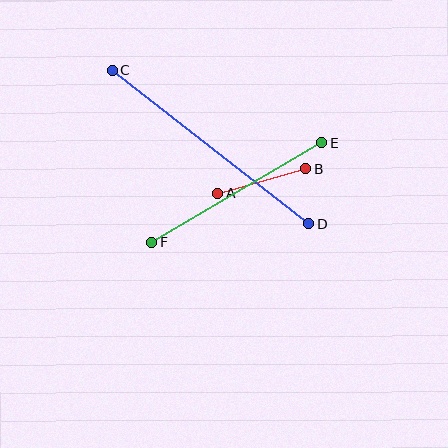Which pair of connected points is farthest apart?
Points C and D are farthest apart.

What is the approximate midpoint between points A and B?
The midpoint is at approximately (262, 181) pixels.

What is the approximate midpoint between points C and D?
The midpoint is at approximately (210, 147) pixels.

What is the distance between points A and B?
The distance is approximately 91 pixels.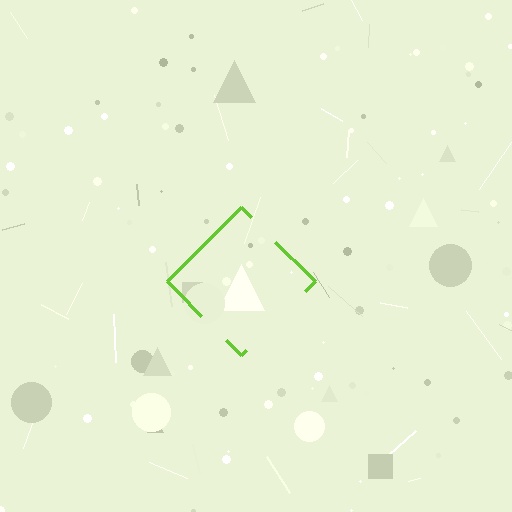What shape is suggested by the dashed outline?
The dashed outline suggests a diamond.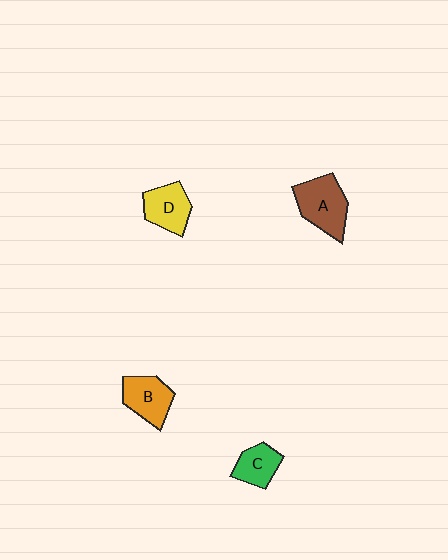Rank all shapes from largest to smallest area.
From largest to smallest: A (brown), B (orange), D (yellow), C (green).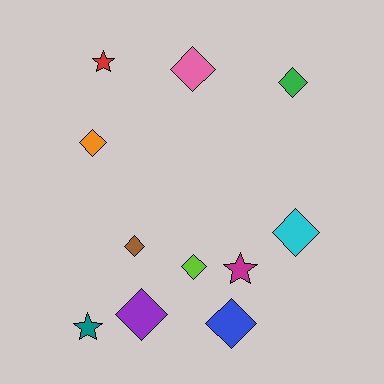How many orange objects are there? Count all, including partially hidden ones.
There is 1 orange object.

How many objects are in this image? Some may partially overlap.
There are 11 objects.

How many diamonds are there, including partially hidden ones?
There are 8 diamonds.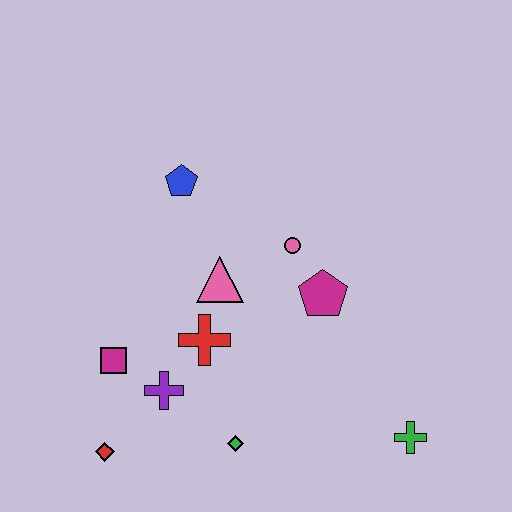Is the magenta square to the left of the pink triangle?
Yes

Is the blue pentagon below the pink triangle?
No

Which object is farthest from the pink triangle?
The green cross is farthest from the pink triangle.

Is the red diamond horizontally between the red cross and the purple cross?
No